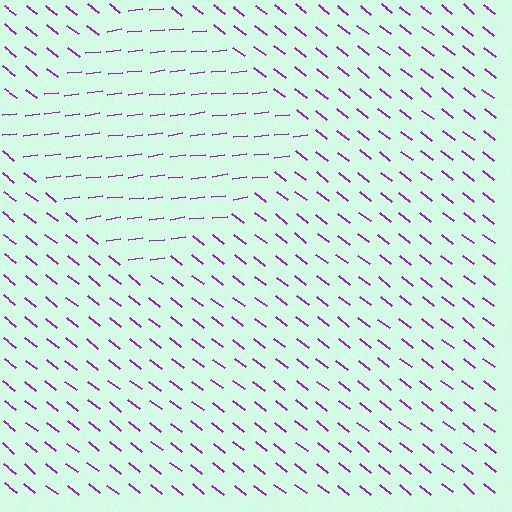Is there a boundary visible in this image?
Yes, there is a texture boundary formed by a change in line orientation.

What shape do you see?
I see a diamond.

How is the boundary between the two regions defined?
The boundary is defined purely by a change in line orientation (approximately 45 degrees difference). All lines are the same color and thickness.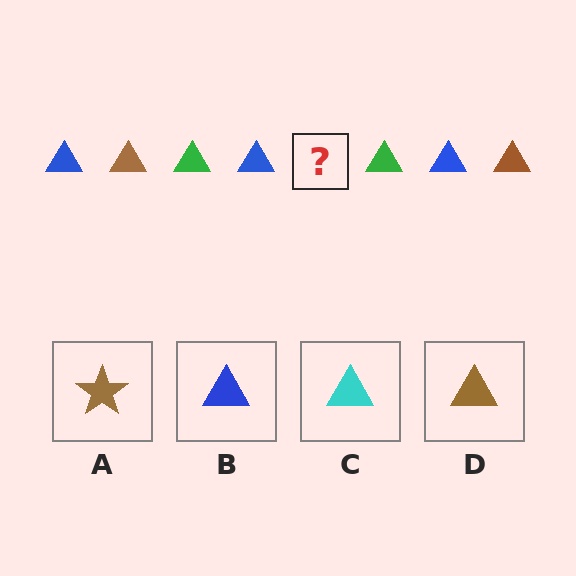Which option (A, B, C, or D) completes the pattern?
D.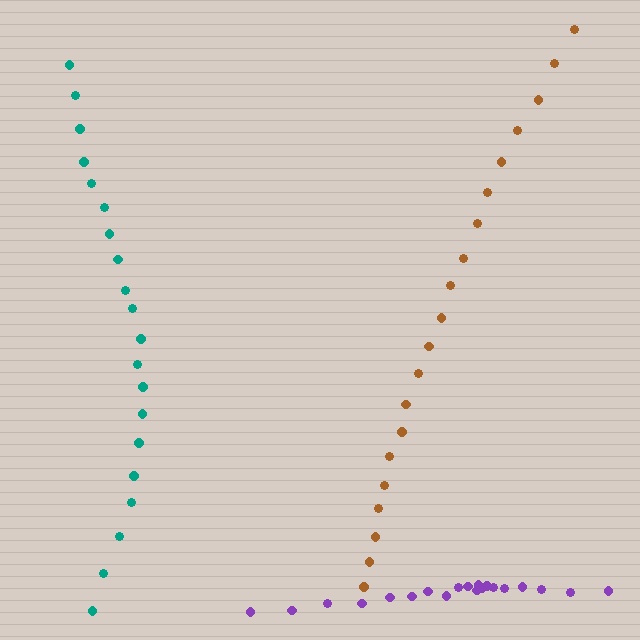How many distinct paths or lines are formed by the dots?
There are 3 distinct paths.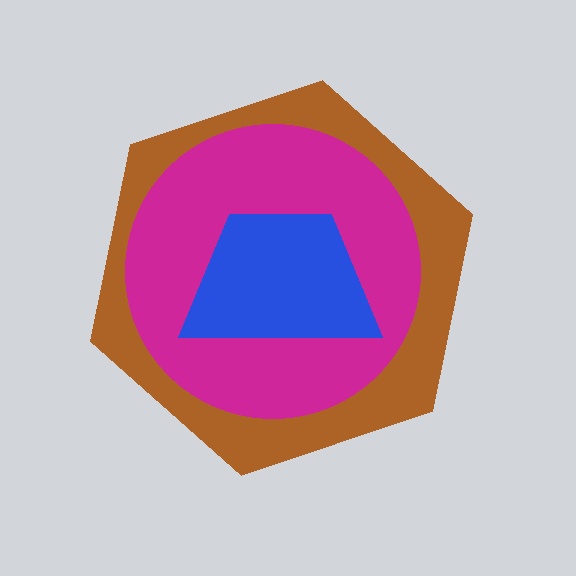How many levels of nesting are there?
3.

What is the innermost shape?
The blue trapezoid.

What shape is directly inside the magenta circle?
The blue trapezoid.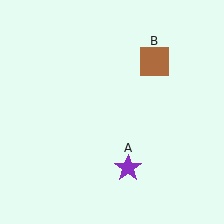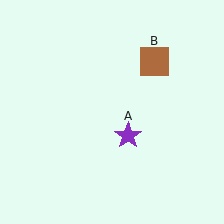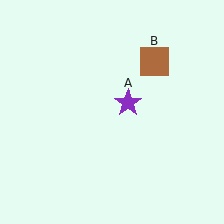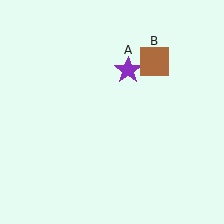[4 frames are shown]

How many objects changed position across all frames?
1 object changed position: purple star (object A).